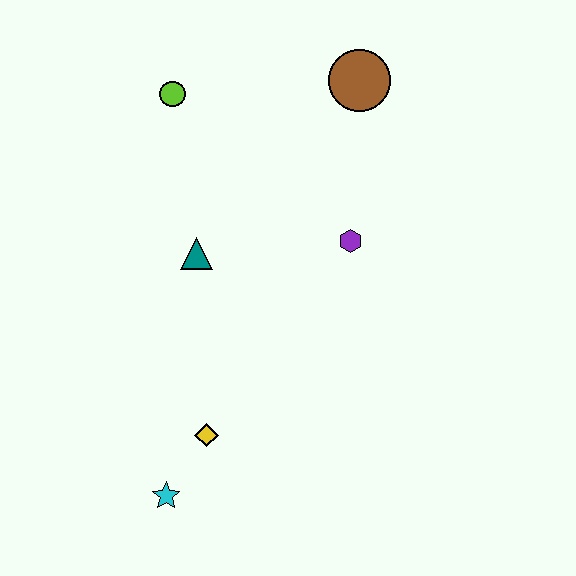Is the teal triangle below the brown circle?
Yes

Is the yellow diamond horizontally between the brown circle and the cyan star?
Yes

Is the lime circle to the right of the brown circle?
No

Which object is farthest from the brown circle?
The cyan star is farthest from the brown circle.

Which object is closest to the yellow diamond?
The cyan star is closest to the yellow diamond.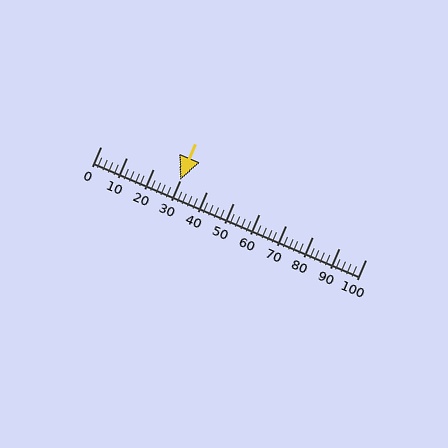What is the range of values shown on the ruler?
The ruler shows values from 0 to 100.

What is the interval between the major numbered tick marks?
The major tick marks are spaced 10 units apart.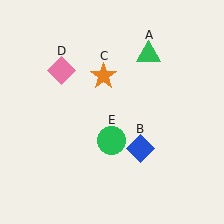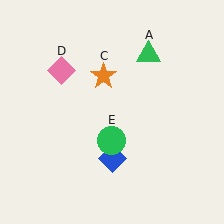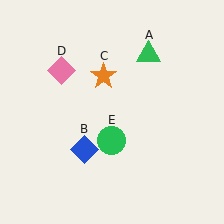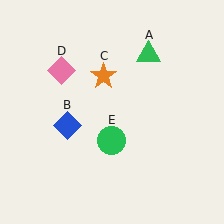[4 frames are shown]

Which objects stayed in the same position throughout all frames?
Green triangle (object A) and orange star (object C) and pink diamond (object D) and green circle (object E) remained stationary.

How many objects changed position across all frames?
1 object changed position: blue diamond (object B).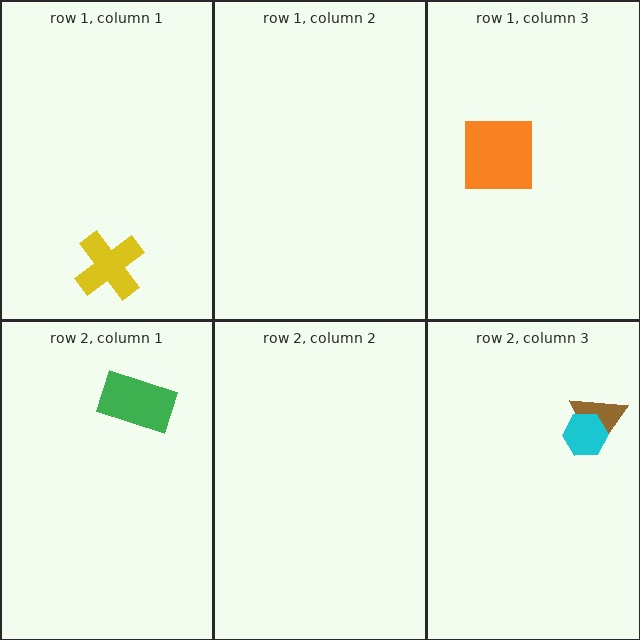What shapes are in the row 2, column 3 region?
The brown triangle, the cyan hexagon.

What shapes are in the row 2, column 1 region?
The green rectangle.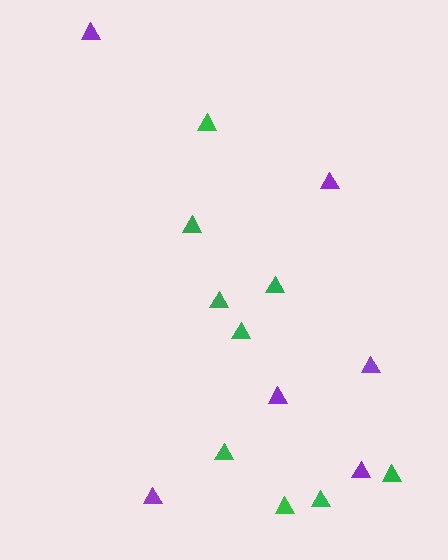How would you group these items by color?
There are 2 groups: one group of green triangles (9) and one group of purple triangles (6).